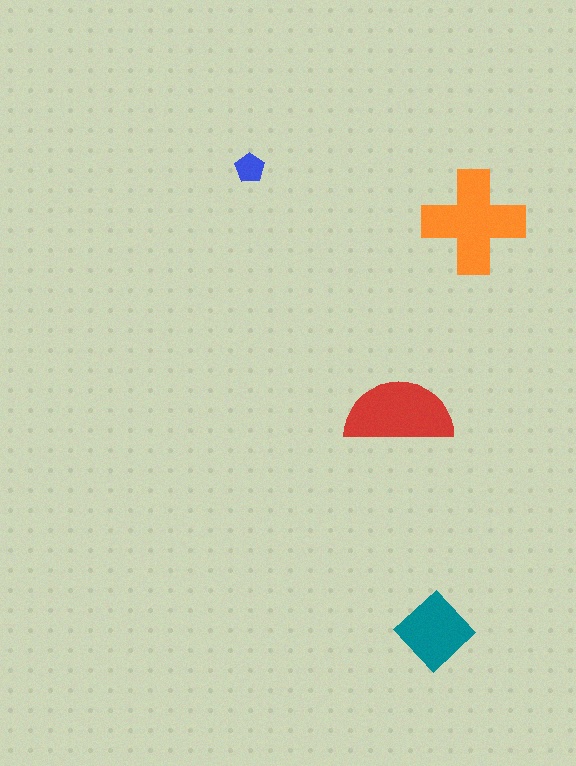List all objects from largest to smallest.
The orange cross, the red semicircle, the teal diamond, the blue pentagon.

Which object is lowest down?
The teal diamond is bottommost.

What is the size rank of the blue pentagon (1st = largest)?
4th.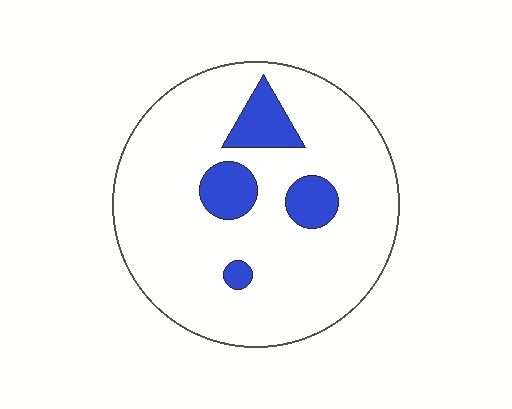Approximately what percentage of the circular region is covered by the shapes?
Approximately 15%.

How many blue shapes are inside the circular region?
4.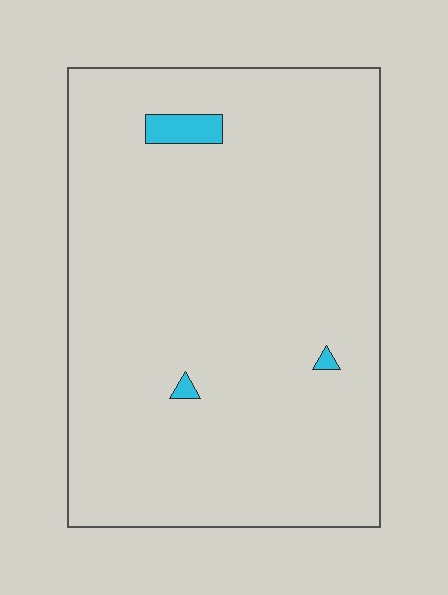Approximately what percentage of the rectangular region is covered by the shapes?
Approximately 0%.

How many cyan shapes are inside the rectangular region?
3.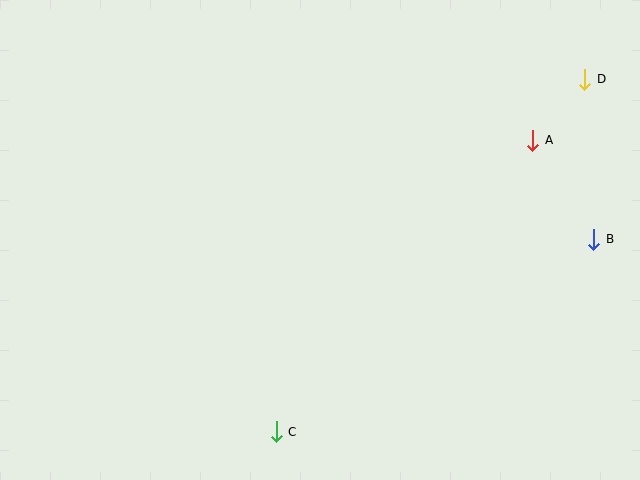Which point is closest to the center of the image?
Point C at (276, 432) is closest to the center.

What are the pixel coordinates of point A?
Point A is at (533, 140).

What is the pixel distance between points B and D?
The distance between B and D is 161 pixels.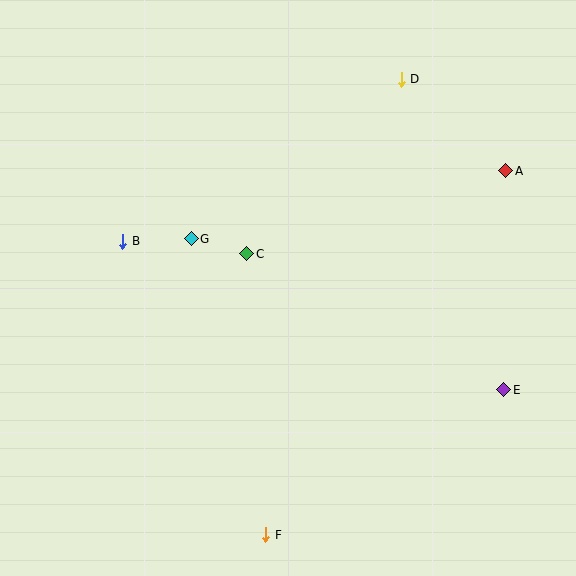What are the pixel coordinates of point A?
Point A is at (506, 171).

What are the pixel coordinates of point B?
Point B is at (123, 241).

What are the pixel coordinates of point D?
Point D is at (401, 79).